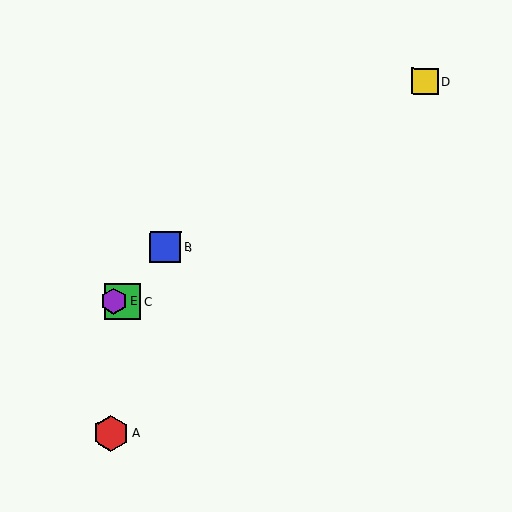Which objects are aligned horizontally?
Objects C, E are aligned horizontally.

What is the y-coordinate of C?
Object C is at y≈301.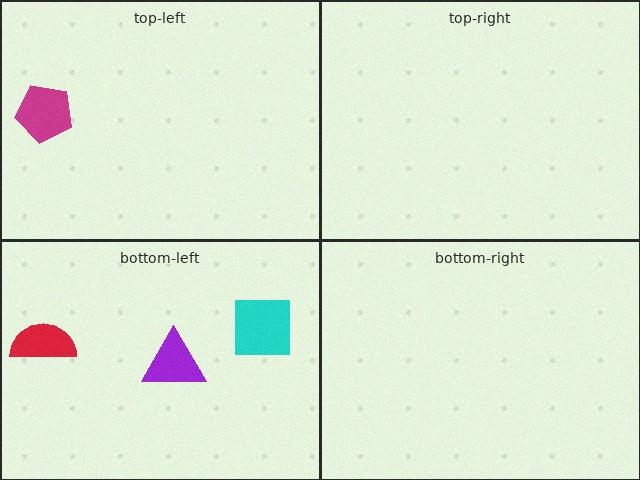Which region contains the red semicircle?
The bottom-left region.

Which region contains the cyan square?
The bottom-left region.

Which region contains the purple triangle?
The bottom-left region.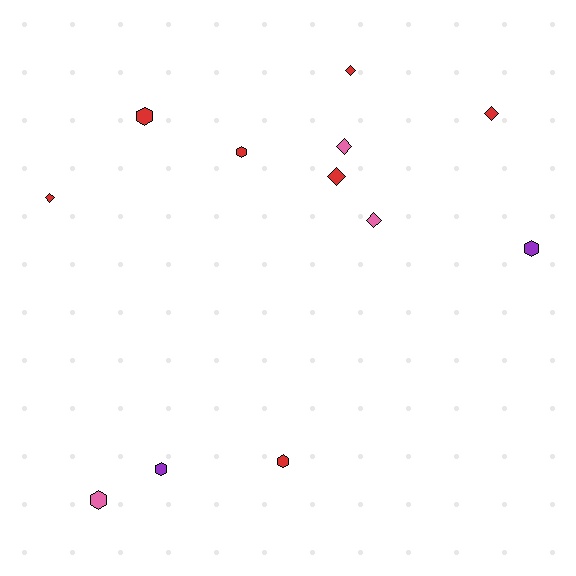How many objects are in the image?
There are 12 objects.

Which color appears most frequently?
Red, with 7 objects.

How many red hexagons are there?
There are 3 red hexagons.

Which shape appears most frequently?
Diamond, with 6 objects.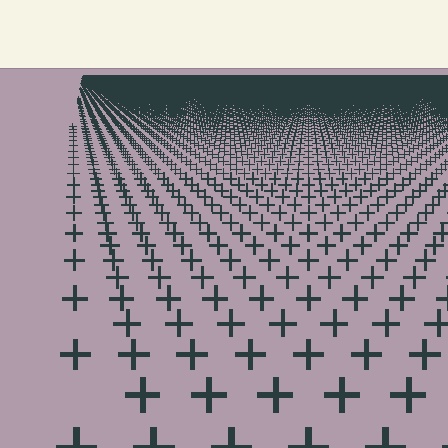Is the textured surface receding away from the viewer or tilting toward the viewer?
The surface is receding away from the viewer. Texture elements get smaller and denser toward the top.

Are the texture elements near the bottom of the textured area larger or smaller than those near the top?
Larger. Near the bottom, elements are closer to the viewer and appear at a bigger on-screen size.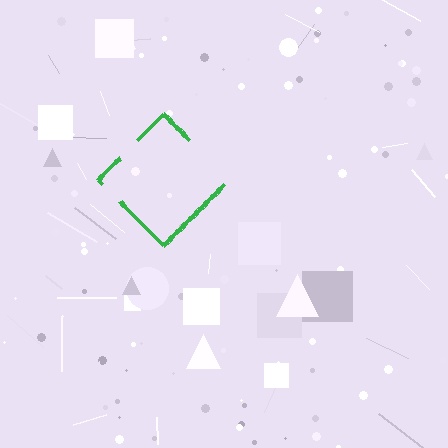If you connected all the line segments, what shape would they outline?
They would outline a diamond.